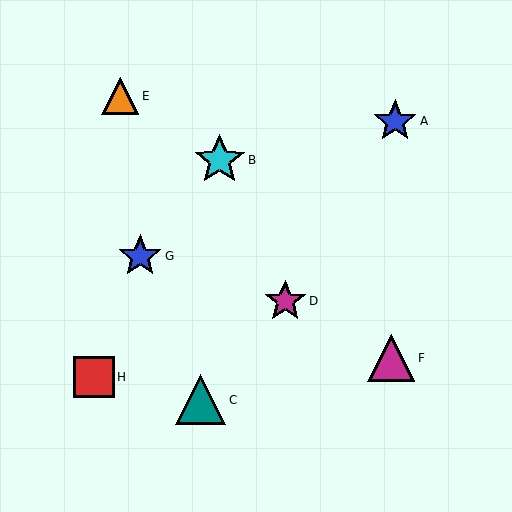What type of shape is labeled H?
Shape H is a red square.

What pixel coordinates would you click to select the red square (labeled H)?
Click at (94, 377) to select the red square H.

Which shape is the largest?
The cyan star (labeled B) is the largest.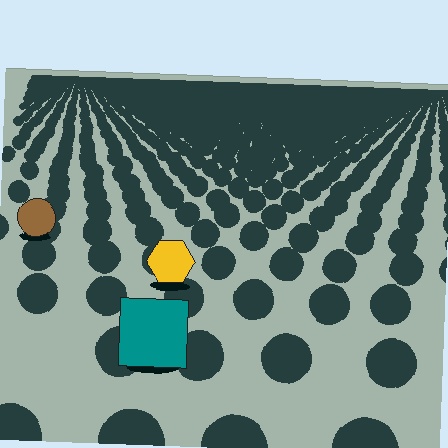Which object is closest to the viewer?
The teal square is closest. The texture marks near it are larger and more spread out.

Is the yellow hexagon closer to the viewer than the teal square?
No. The teal square is closer — you can tell from the texture gradient: the ground texture is coarser near it.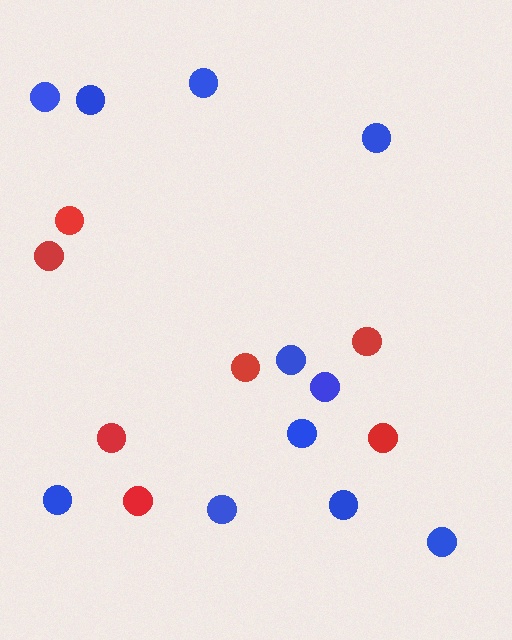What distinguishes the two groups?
There are 2 groups: one group of blue circles (11) and one group of red circles (7).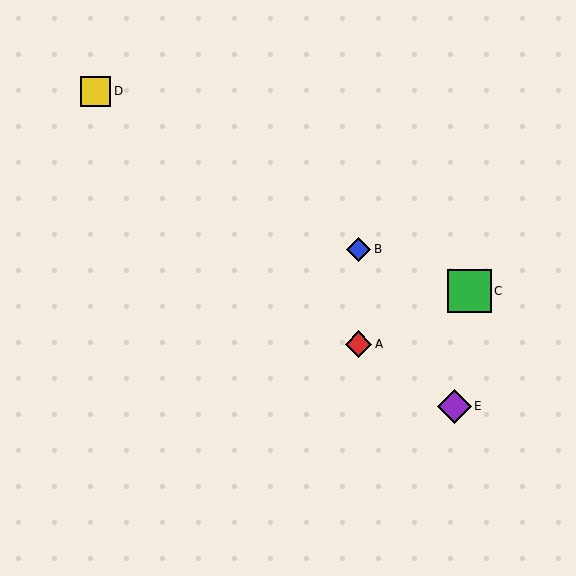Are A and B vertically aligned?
Yes, both are at x≈358.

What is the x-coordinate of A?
Object A is at x≈358.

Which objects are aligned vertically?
Objects A, B are aligned vertically.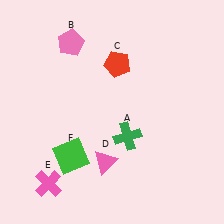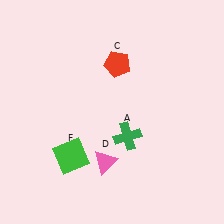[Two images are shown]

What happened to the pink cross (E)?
The pink cross (E) was removed in Image 2. It was in the bottom-left area of Image 1.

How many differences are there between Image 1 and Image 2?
There are 2 differences between the two images.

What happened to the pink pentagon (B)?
The pink pentagon (B) was removed in Image 2. It was in the top-left area of Image 1.